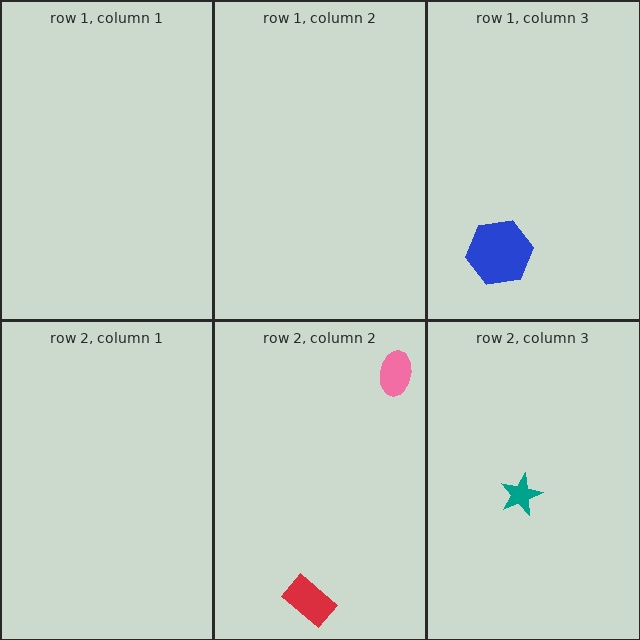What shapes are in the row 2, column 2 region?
The pink ellipse, the red rectangle.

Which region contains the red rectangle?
The row 2, column 2 region.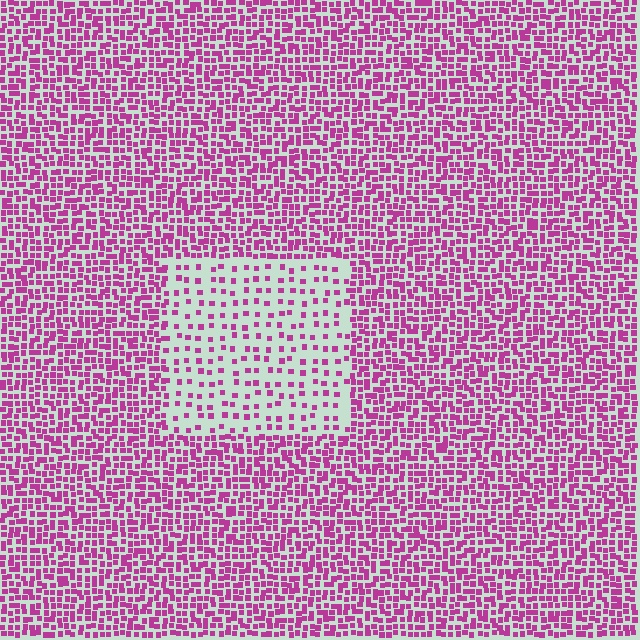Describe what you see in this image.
The image contains small magenta elements arranged at two different densities. A rectangle-shaped region is visible where the elements are less densely packed than the surrounding area.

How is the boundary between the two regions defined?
The boundary is defined by a change in element density (approximately 2.7x ratio). All elements are the same color, size, and shape.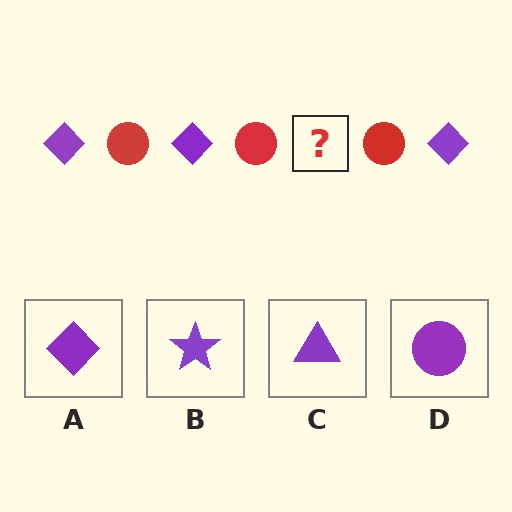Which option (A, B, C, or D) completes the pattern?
A.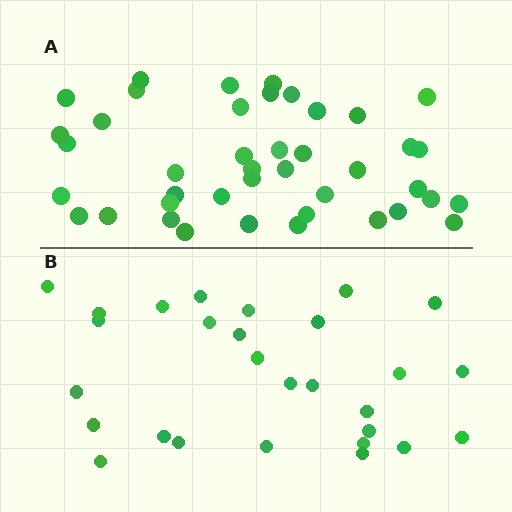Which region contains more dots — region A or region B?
Region A (the top region) has more dots.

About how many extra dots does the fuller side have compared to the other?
Region A has approximately 15 more dots than region B.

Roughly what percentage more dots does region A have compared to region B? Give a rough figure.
About 50% more.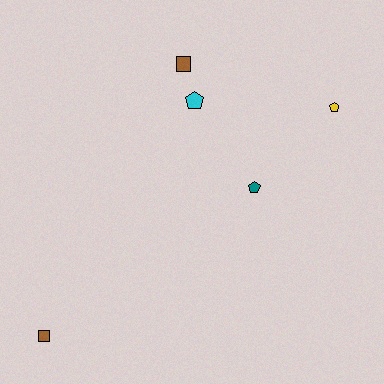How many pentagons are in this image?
There are 3 pentagons.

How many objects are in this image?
There are 5 objects.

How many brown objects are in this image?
There are 2 brown objects.